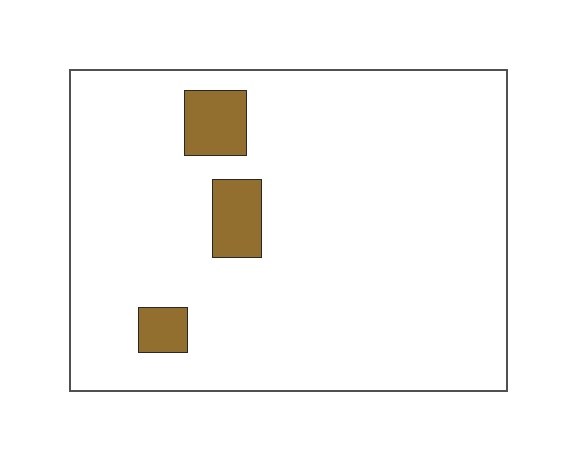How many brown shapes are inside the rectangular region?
3.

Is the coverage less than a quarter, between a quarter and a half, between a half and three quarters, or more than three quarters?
Less than a quarter.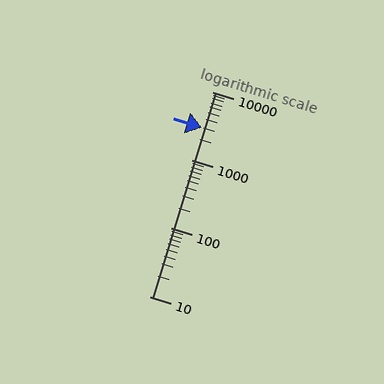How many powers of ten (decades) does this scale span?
The scale spans 3 decades, from 10 to 10000.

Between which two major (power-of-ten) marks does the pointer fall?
The pointer is between 1000 and 10000.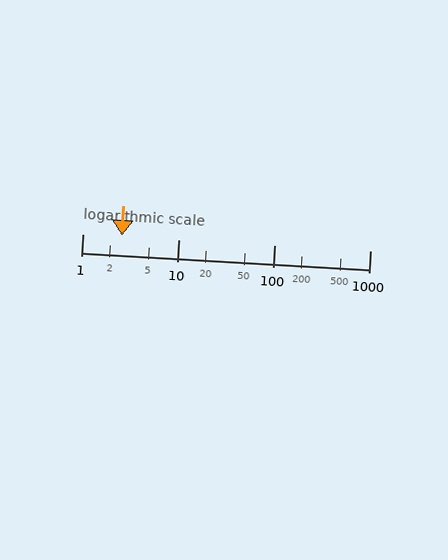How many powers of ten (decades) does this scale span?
The scale spans 3 decades, from 1 to 1000.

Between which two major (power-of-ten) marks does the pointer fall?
The pointer is between 1 and 10.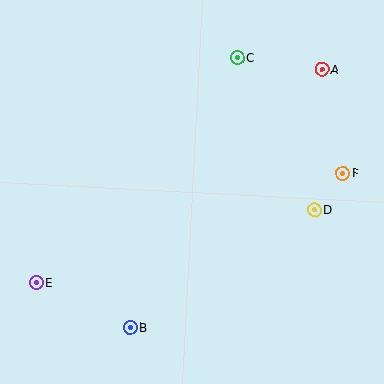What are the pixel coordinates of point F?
Point F is at (343, 173).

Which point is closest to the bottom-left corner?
Point E is closest to the bottom-left corner.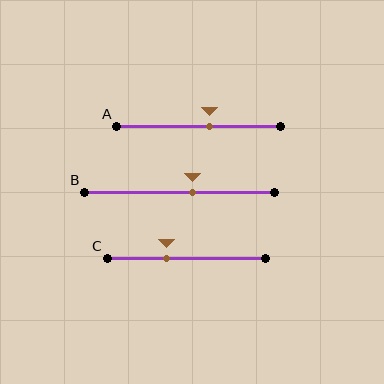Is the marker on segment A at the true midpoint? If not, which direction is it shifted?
No, the marker on segment A is shifted to the right by about 7% of the segment length.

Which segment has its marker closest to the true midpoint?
Segment A has its marker closest to the true midpoint.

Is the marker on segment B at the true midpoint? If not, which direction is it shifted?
No, the marker on segment B is shifted to the right by about 7% of the segment length.